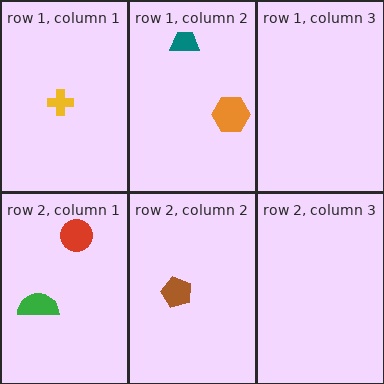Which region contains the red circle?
The row 2, column 1 region.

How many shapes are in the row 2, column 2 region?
1.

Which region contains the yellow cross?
The row 1, column 1 region.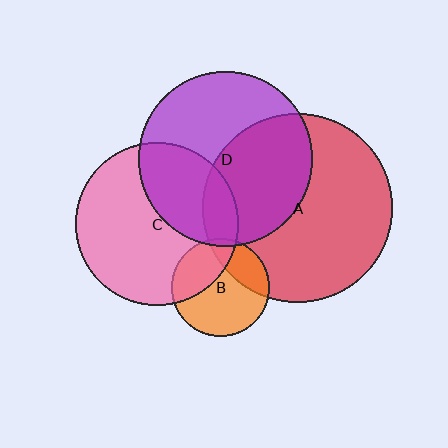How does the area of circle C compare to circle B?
Approximately 2.8 times.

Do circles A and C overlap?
Yes.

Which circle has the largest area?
Circle A (red).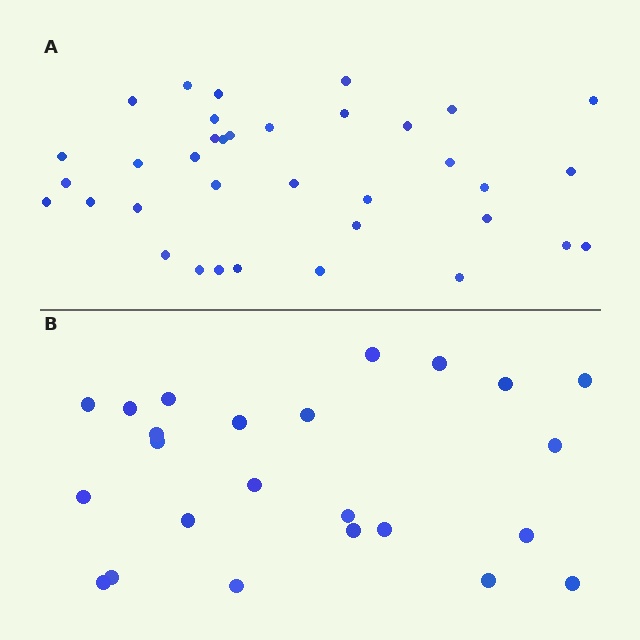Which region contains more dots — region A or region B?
Region A (the top region) has more dots.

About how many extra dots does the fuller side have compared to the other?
Region A has roughly 12 or so more dots than region B.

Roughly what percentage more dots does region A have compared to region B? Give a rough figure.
About 50% more.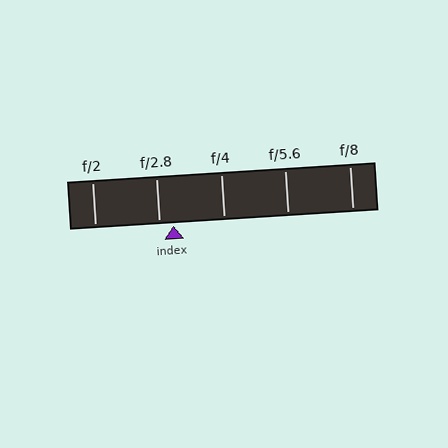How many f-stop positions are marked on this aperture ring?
There are 5 f-stop positions marked.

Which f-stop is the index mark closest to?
The index mark is closest to f/2.8.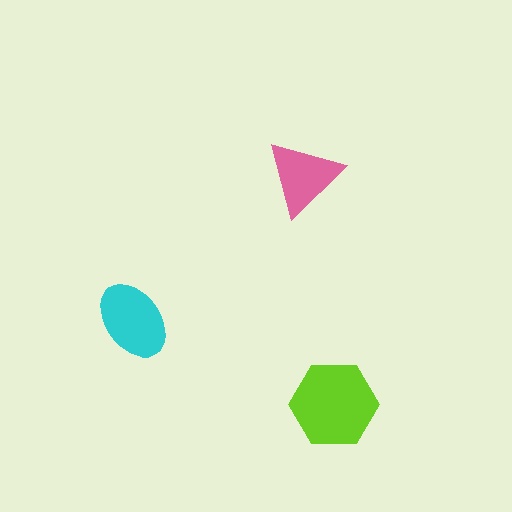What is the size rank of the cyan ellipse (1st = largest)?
2nd.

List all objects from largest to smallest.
The lime hexagon, the cyan ellipse, the pink triangle.